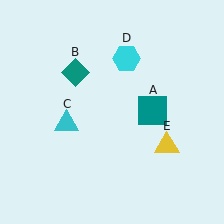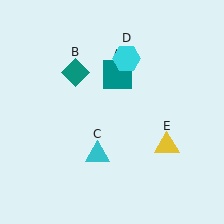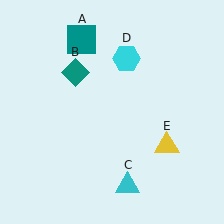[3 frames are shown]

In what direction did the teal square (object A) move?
The teal square (object A) moved up and to the left.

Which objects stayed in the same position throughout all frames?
Teal diamond (object B) and cyan hexagon (object D) and yellow triangle (object E) remained stationary.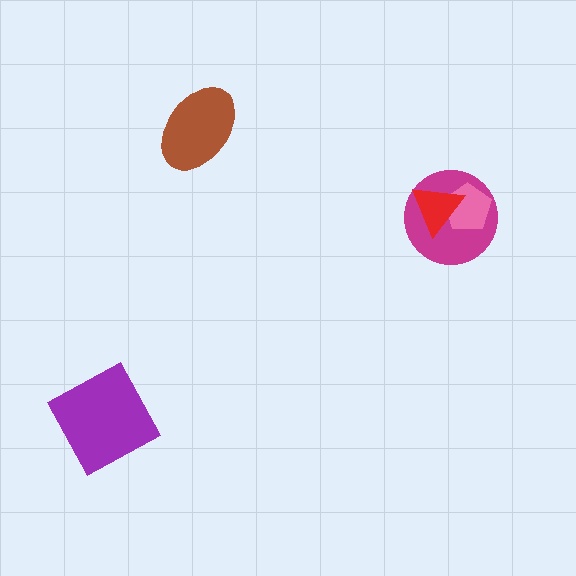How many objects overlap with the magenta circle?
2 objects overlap with the magenta circle.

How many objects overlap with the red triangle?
2 objects overlap with the red triangle.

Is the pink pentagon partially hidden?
Yes, it is partially covered by another shape.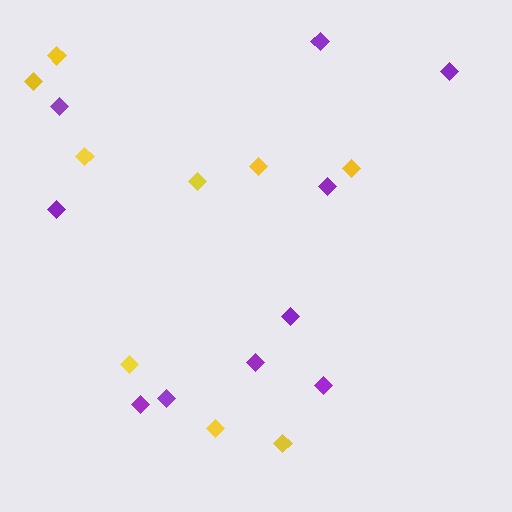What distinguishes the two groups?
There are 2 groups: one group of purple diamonds (10) and one group of yellow diamonds (9).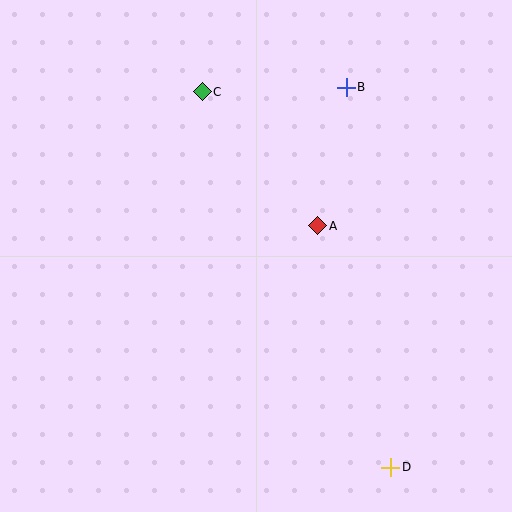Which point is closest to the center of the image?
Point A at (318, 226) is closest to the center.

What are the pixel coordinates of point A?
Point A is at (318, 226).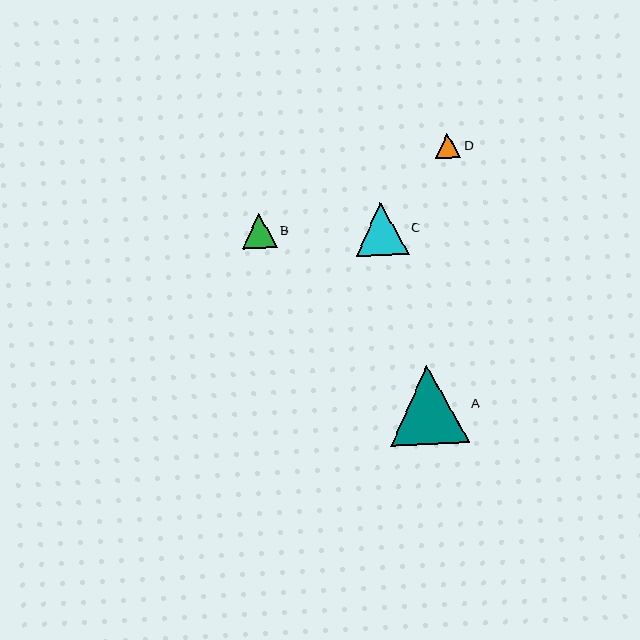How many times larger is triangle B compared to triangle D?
Triangle B is approximately 1.4 times the size of triangle D.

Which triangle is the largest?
Triangle A is the largest with a size of approximately 79 pixels.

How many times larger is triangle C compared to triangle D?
Triangle C is approximately 2.1 times the size of triangle D.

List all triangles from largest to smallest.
From largest to smallest: A, C, B, D.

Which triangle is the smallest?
Triangle D is the smallest with a size of approximately 25 pixels.